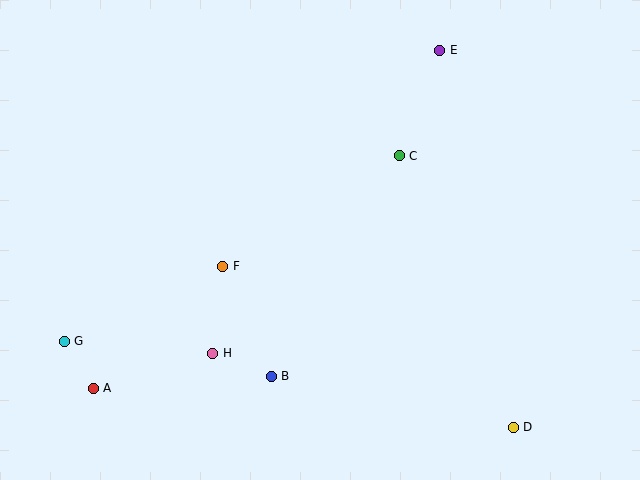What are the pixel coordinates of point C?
Point C is at (399, 156).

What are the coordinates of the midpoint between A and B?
The midpoint between A and B is at (182, 382).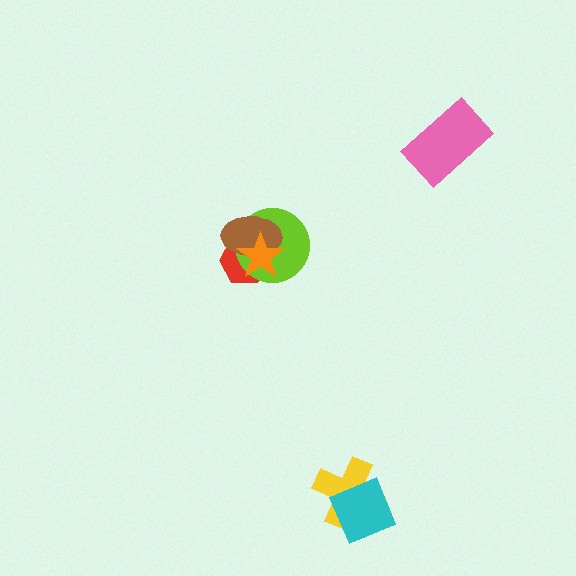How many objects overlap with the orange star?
3 objects overlap with the orange star.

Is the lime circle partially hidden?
Yes, it is partially covered by another shape.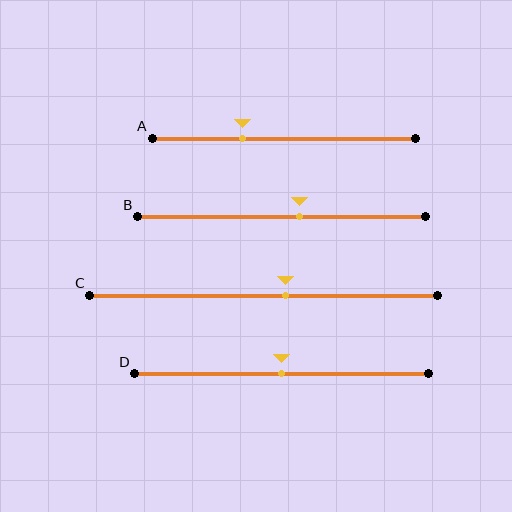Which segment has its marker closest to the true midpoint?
Segment D has its marker closest to the true midpoint.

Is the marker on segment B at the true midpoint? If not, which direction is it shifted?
No, the marker on segment B is shifted to the right by about 6% of the segment length.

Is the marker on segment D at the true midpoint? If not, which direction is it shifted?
Yes, the marker on segment D is at the true midpoint.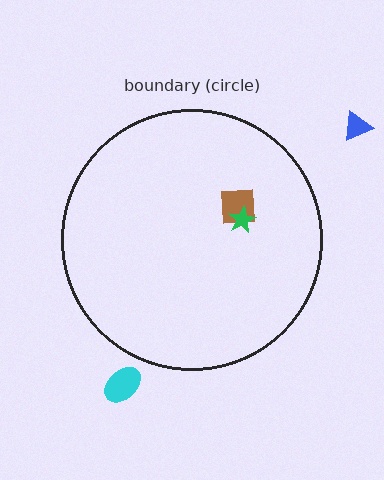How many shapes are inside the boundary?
2 inside, 2 outside.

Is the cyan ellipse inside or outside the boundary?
Outside.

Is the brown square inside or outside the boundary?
Inside.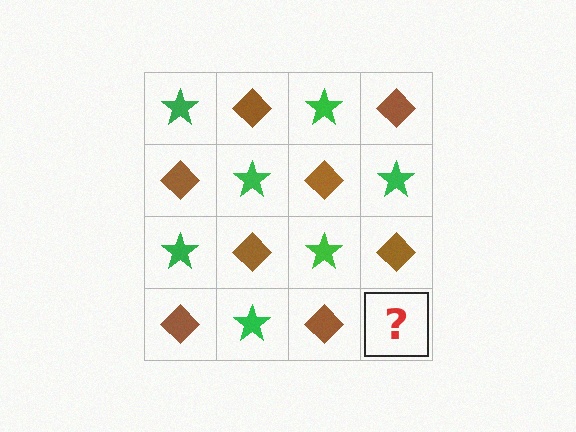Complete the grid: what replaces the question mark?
The question mark should be replaced with a green star.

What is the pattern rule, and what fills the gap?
The rule is that it alternates green star and brown diamond in a checkerboard pattern. The gap should be filled with a green star.